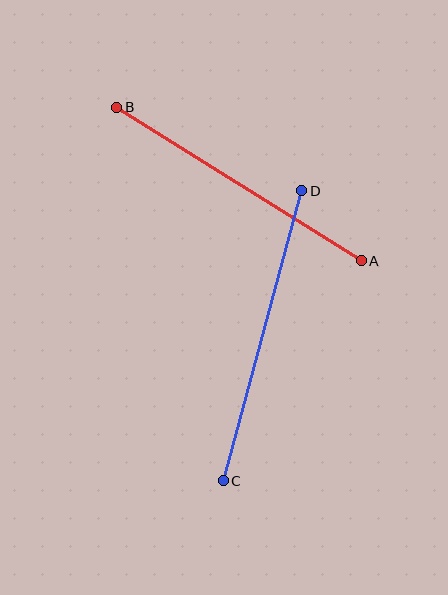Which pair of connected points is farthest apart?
Points C and D are farthest apart.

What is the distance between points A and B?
The distance is approximately 289 pixels.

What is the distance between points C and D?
The distance is approximately 300 pixels.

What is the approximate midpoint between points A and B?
The midpoint is at approximately (239, 184) pixels.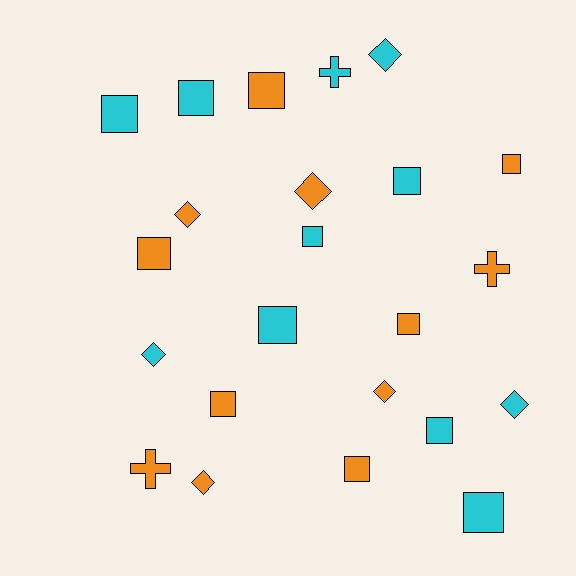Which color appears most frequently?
Orange, with 12 objects.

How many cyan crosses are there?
There is 1 cyan cross.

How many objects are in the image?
There are 23 objects.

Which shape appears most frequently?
Square, with 13 objects.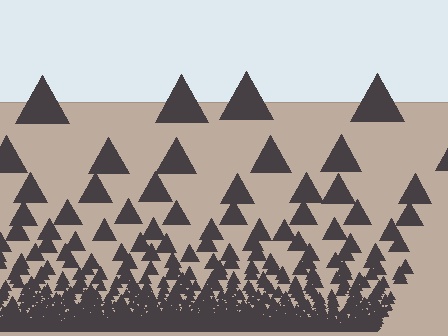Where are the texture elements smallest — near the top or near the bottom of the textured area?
Near the bottom.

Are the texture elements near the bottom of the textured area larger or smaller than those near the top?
Smaller. The gradient is inverted — elements near the bottom are smaller and denser.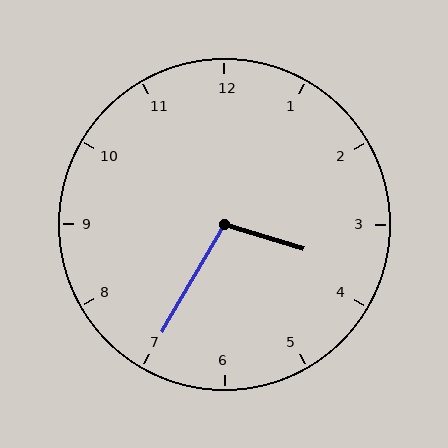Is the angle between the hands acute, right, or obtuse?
It is obtuse.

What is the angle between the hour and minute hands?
Approximately 102 degrees.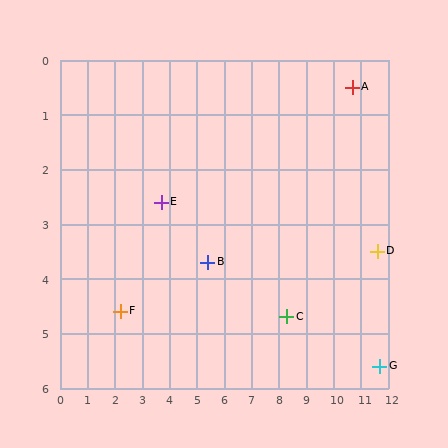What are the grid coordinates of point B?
Point B is at approximately (5.4, 3.7).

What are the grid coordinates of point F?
Point F is at approximately (2.2, 4.6).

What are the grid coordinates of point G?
Point G is at approximately (11.7, 5.6).